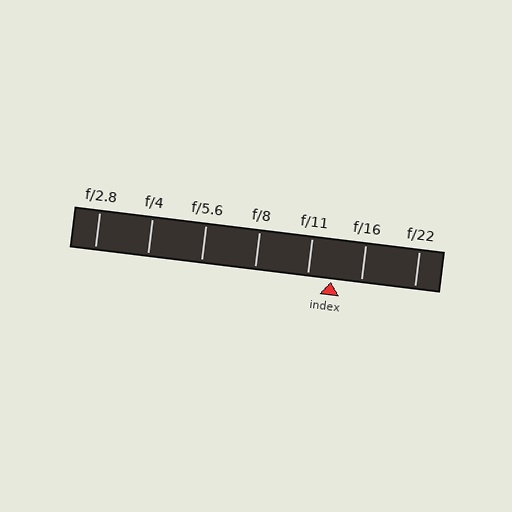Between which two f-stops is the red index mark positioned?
The index mark is between f/11 and f/16.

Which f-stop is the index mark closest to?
The index mark is closest to f/11.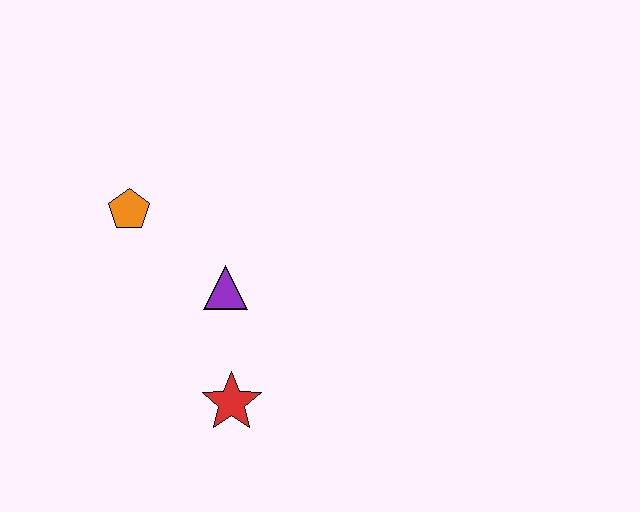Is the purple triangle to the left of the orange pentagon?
No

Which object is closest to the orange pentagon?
The purple triangle is closest to the orange pentagon.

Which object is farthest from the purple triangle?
The orange pentagon is farthest from the purple triangle.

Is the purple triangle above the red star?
Yes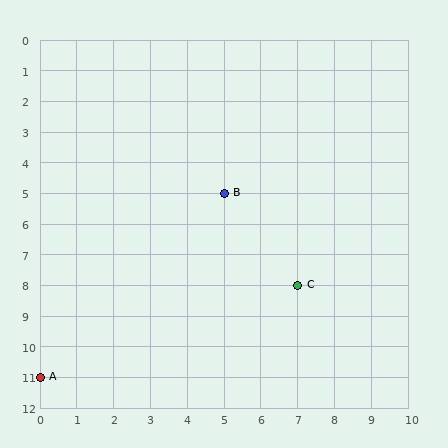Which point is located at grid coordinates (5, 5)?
Point B is at (5, 5).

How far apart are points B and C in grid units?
Points B and C are 2 columns and 3 rows apart (about 3.6 grid units diagonally).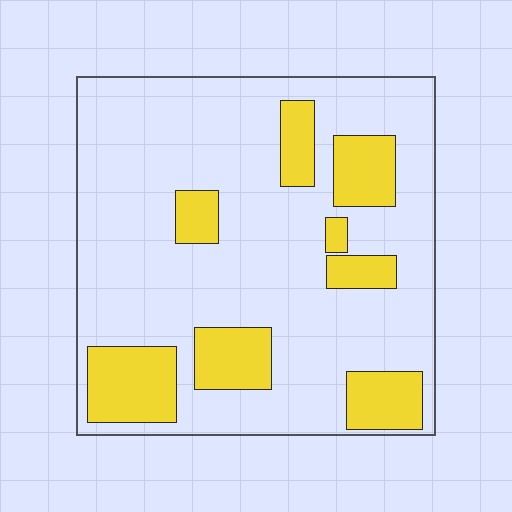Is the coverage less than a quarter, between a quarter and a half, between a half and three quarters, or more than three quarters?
Less than a quarter.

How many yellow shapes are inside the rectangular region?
8.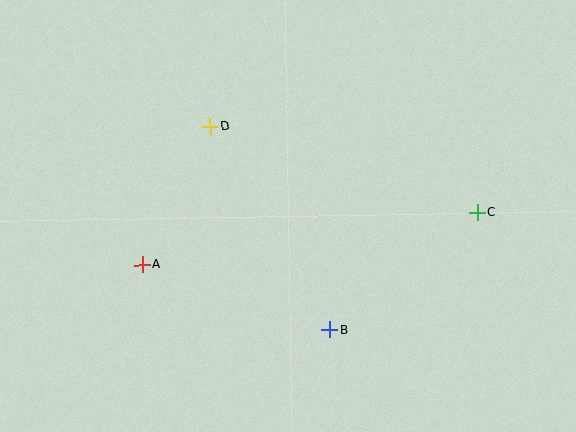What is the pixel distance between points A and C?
The distance between A and C is 339 pixels.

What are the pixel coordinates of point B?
Point B is at (330, 330).